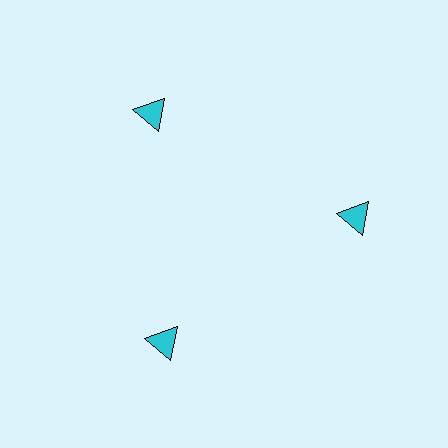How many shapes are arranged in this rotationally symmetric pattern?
There are 3 shapes, arranged in 3 groups of 1.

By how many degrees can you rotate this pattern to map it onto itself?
The pattern maps onto itself every 120 degrees of rotation.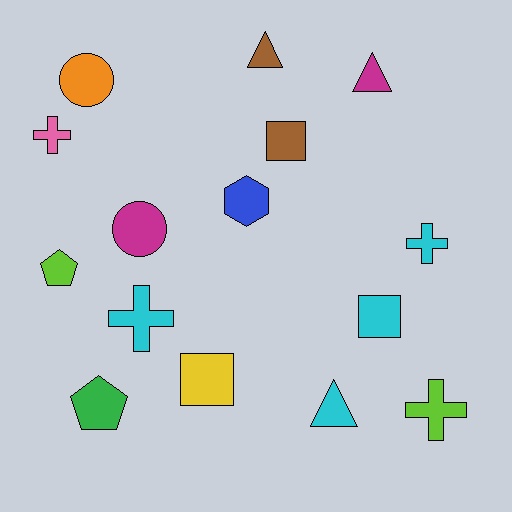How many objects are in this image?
There are 15 objects.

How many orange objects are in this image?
There is 1 orange object.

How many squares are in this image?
There are 3 squares.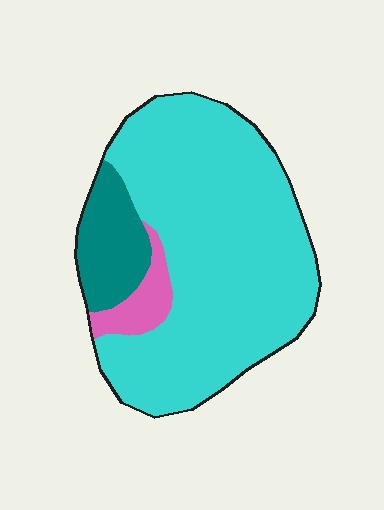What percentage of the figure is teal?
Teal covers 14% of the figure.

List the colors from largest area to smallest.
From largest to smallest: cyan, teal, pink.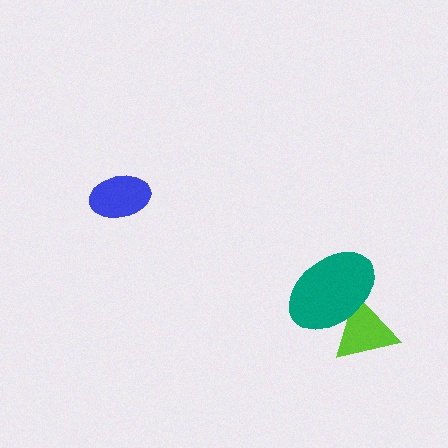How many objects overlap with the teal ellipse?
1 object overlaps with the teal ellipse.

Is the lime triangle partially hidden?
Yes, it is partially covered by another shape.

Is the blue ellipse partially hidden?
No, no other shape covers it.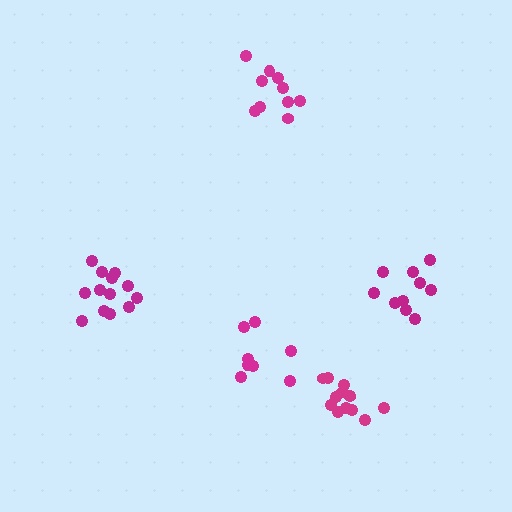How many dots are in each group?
Group 1: 10 dots, Group 2: 13 dots, Group 3: 8 dots, Group 4: 13 dots, Group 5: 10 dots (54 total).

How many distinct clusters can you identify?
There are 5 distinct clusters.